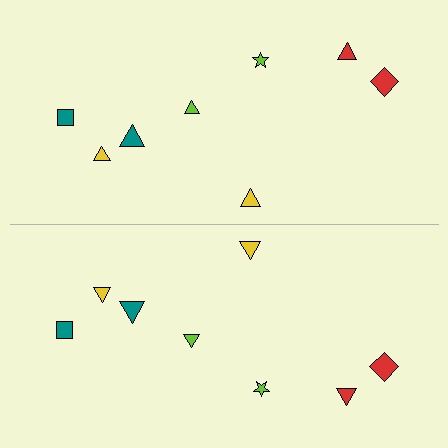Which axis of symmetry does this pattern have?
The pattern has a horizontal axis of symmetry running through the center of the image.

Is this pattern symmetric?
Yes, this pattern has bilateral (reflection) symmetry.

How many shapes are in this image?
There are 16 shapes in this image.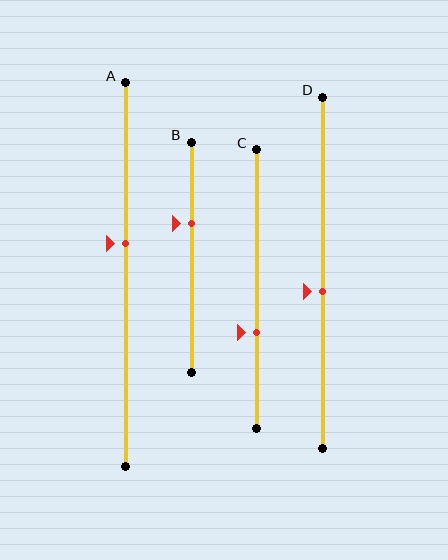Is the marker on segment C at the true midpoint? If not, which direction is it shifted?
No, the marker on segment C is shifted downward by about 15% of the segment length.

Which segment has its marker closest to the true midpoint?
Segment D has its marker closest to the true midpoint.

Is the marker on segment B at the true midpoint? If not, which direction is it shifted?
No, the marker on segment B is shifted upward by about 15% of the segment length.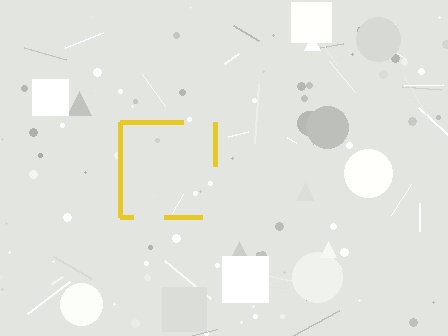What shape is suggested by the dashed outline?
The dashed outline suggests a square.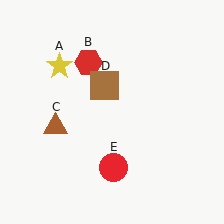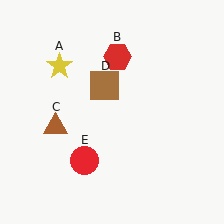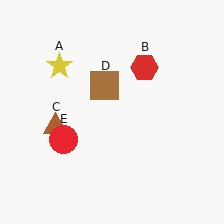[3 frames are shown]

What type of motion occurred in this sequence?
The red hexagon (object B), red circle (object E) rotated clockwise around the center of the scene.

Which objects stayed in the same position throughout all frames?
Yellow star (object A) and brown triangle (object C) and brown square (object D) remained stationary.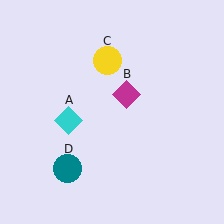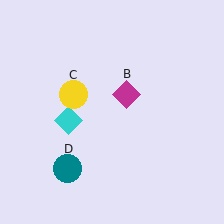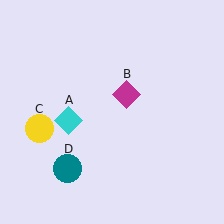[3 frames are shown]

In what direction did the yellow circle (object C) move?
The yellow circle (object C) moved down and to the left.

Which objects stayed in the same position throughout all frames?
Cyan diamond (object A) and magenta diamond (object B) and teal circle (object D) remained stationary.